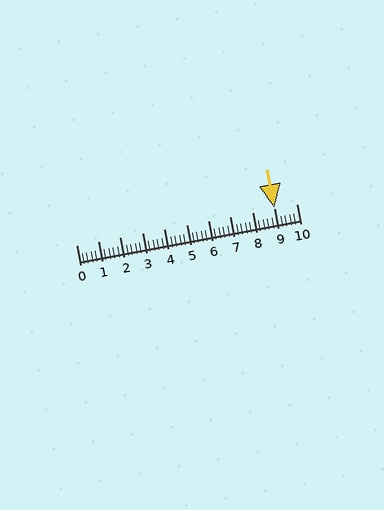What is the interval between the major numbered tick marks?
The major tick marks are spaced 1 units apart.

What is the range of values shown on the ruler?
The ruler shows values from 0 to 10.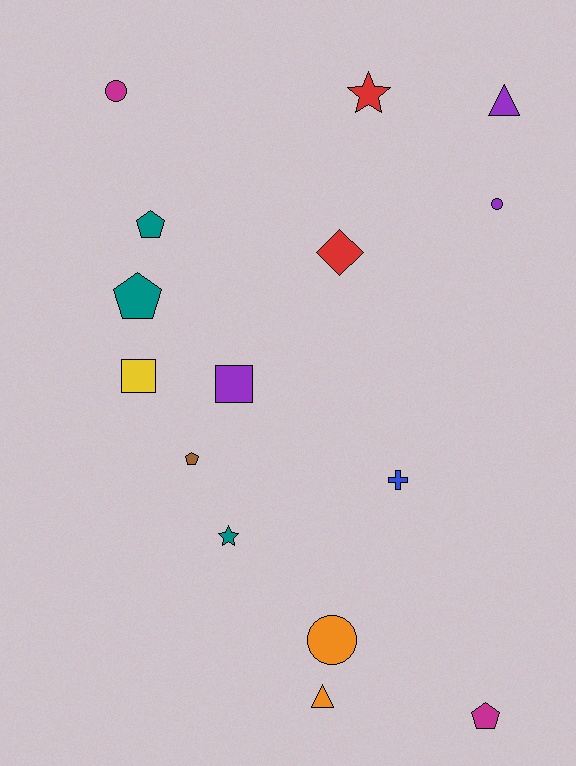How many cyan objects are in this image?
There are no cyan objects.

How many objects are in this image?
There are 15 objects.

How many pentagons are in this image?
There are 4 pentagons.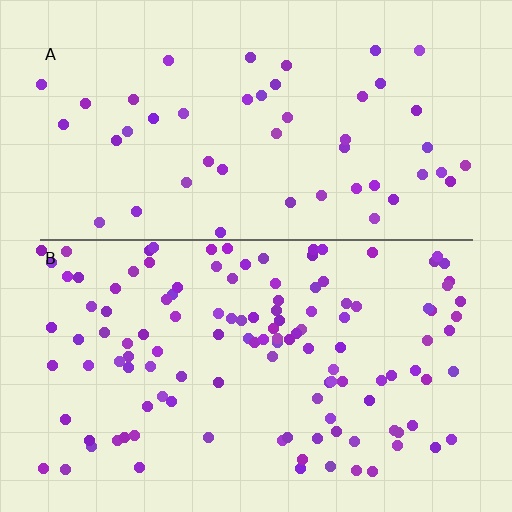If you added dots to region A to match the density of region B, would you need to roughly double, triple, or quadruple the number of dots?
Approximately triple.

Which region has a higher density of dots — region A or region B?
B (the bottom).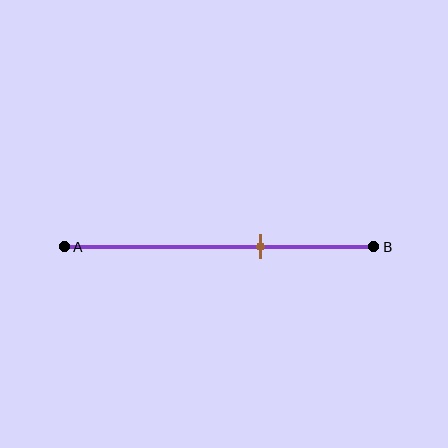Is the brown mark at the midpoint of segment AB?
No, the mark is at about 65% from A, not at the 50% midpoint.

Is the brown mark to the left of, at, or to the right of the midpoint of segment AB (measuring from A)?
The brown mark is to the right of the midpoint of segment AB.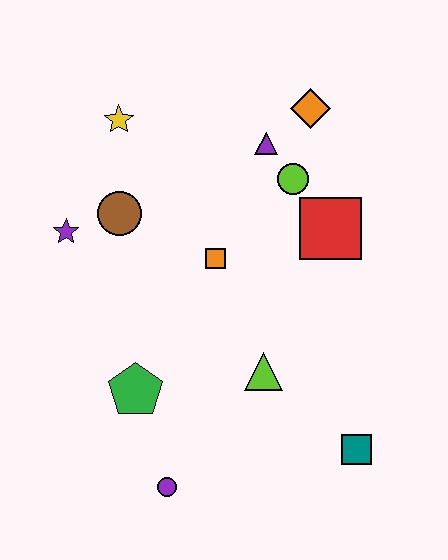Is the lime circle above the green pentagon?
Yes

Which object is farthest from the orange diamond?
The purple circle is farthest from the orange diamond.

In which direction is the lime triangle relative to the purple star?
The lime triangle is to the right of the purple star.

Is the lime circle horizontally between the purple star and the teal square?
Yes